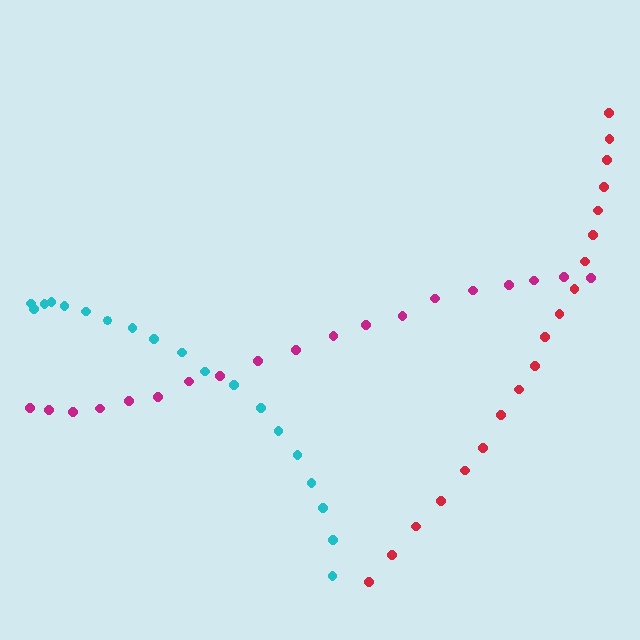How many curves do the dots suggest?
There are 3 distinct paths.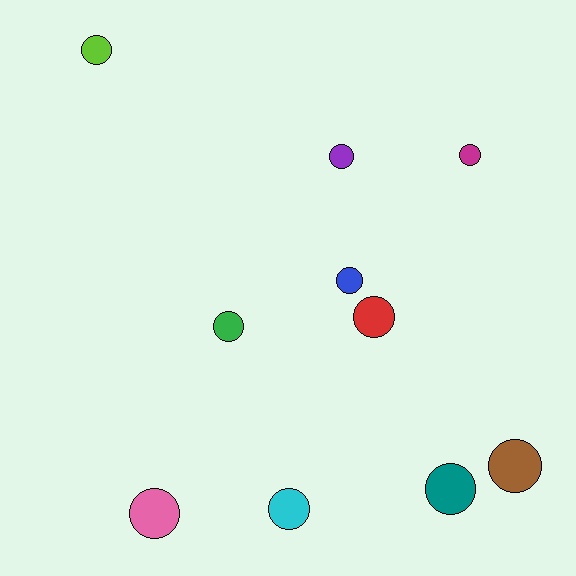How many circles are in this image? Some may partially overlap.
There are 10 circles.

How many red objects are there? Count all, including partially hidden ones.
There is 1 red object.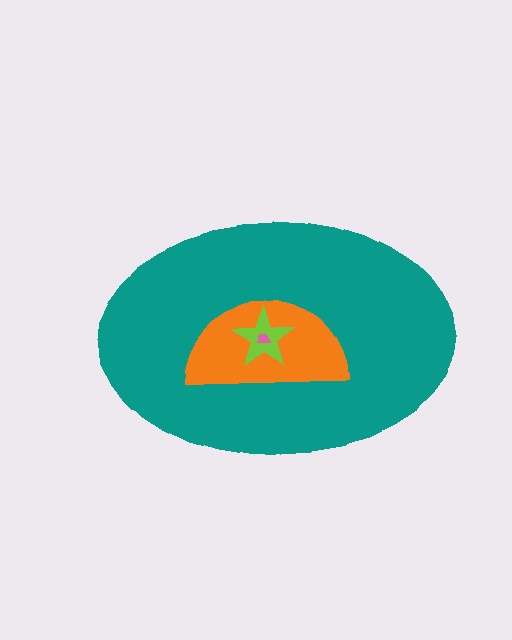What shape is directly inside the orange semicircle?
The lime star.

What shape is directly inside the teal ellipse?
The orange semicircle.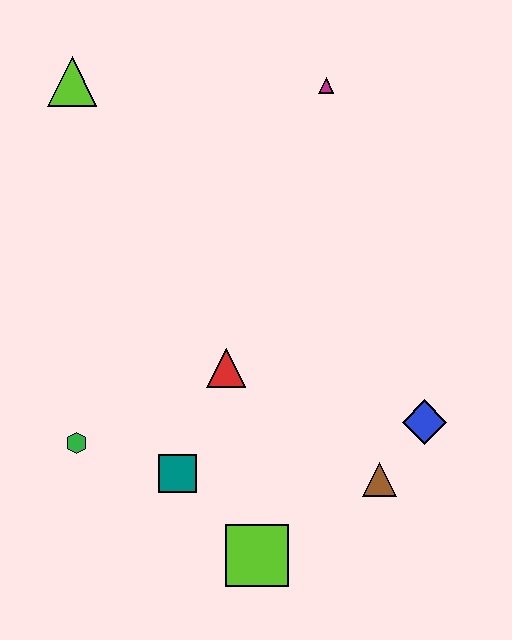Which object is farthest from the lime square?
The lime triangle is farthest from the lime square.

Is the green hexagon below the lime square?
No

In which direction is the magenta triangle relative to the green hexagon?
The magenta triangle is above the green hexagon.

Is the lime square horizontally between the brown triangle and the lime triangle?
Yes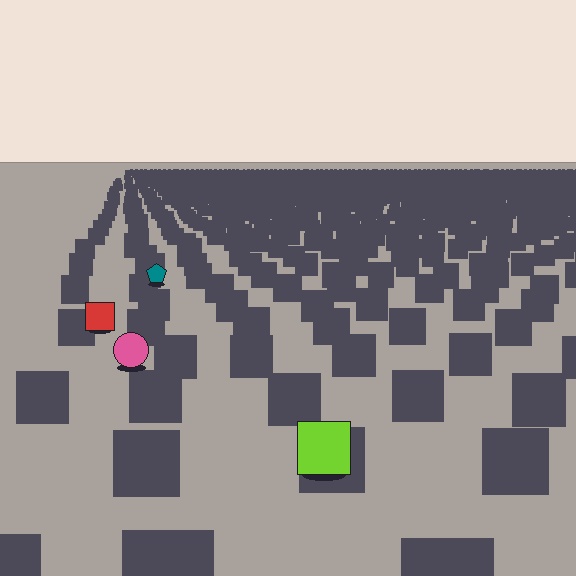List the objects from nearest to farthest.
From nearest to farthest: the lime square, the pink circle, the red square, the teal pentagon.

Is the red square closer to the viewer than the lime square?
No. The lime square is closer — you can tell from the texture gradient: the ground texture is coarser near it.